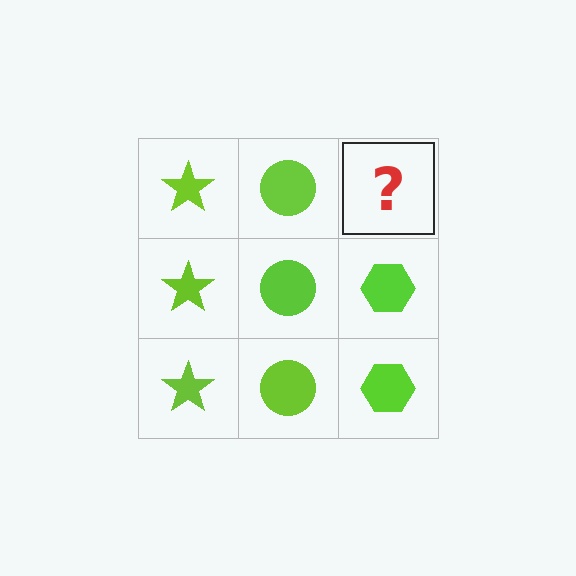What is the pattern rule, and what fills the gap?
The rule is that each column has a consistent shape. The gap should be filled with a lime hexagon.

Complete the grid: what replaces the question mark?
The question mark should be replaced with a lime hexagon.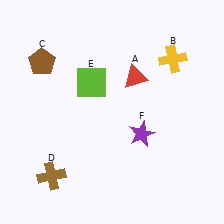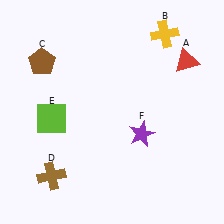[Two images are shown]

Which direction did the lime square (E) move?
The lime square (E) moved left.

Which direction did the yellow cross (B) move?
The yellow cross (B) moved up.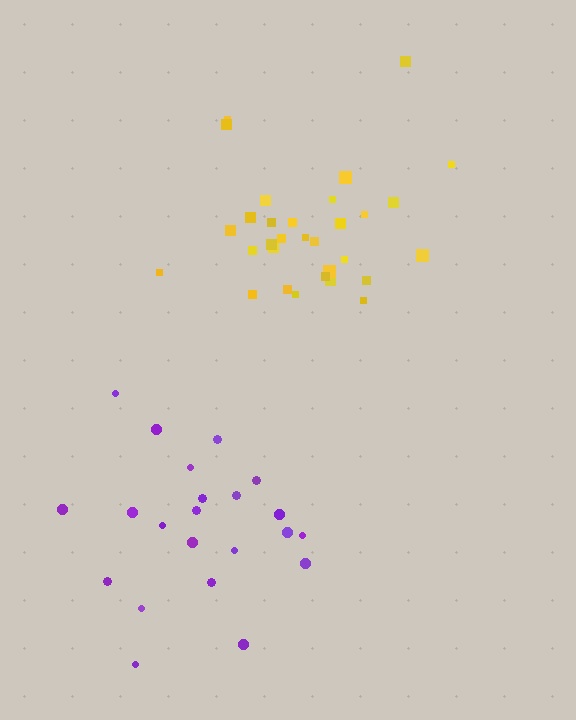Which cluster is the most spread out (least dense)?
Purple.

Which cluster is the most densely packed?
Yellow.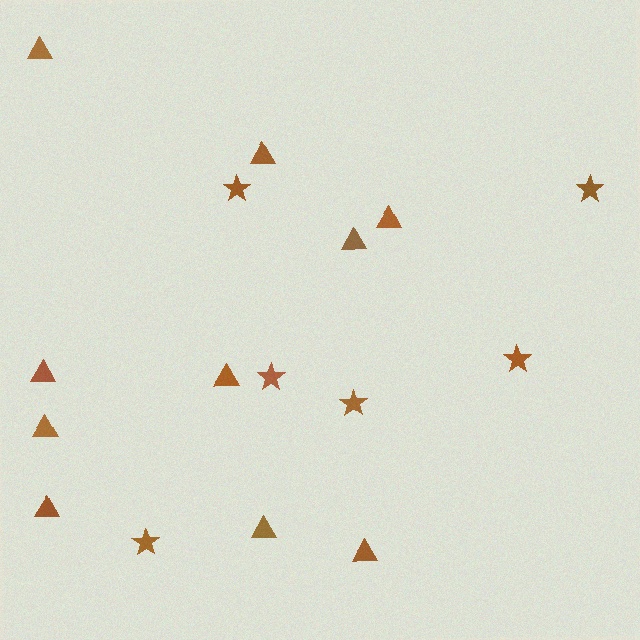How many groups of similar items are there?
There are 2 groups: one group of triangles (10) and one group of stars (6).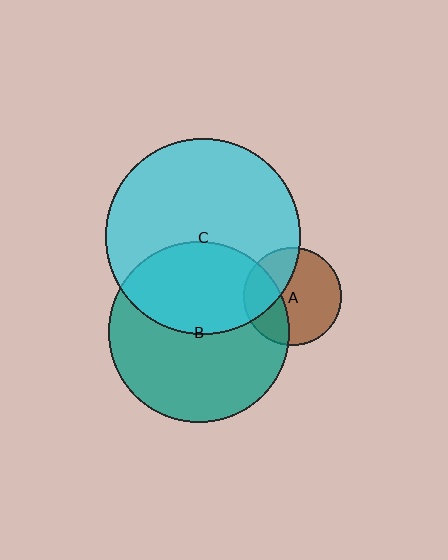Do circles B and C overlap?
Yes.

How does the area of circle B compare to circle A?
Approximately 3.4 times.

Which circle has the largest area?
Circle C (cyan).